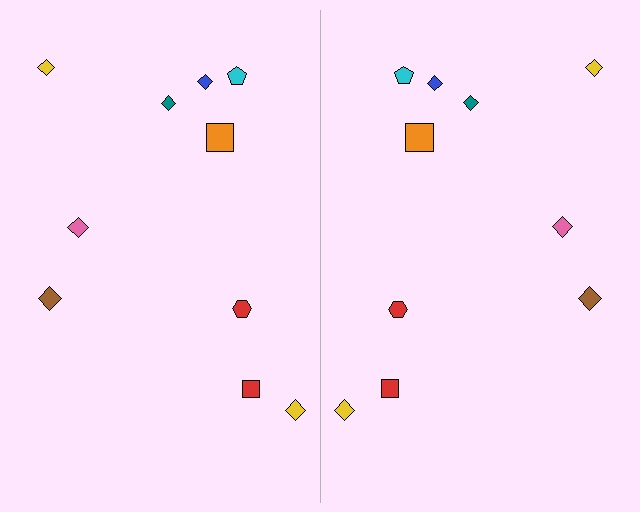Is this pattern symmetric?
Yes, this pattern has bilateral (reflection) symmetry.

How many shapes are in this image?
There are 20 shapes in this image.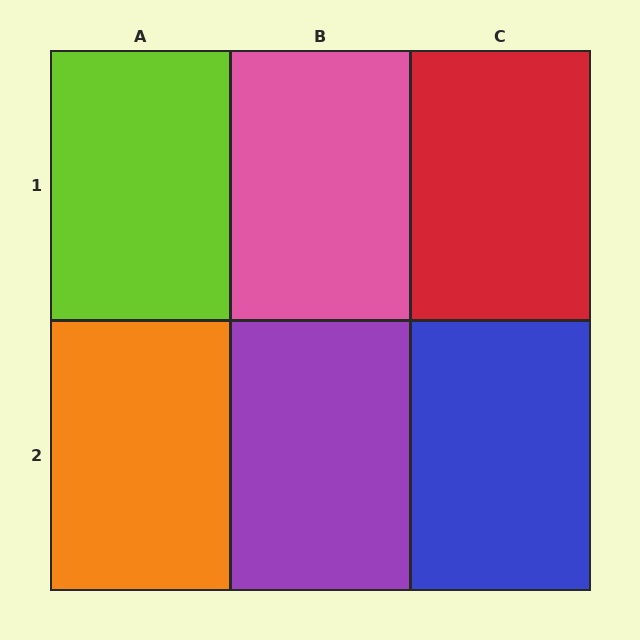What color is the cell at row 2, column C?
Blue.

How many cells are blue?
1 cell is blue.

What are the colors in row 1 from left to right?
Lime, pink, red.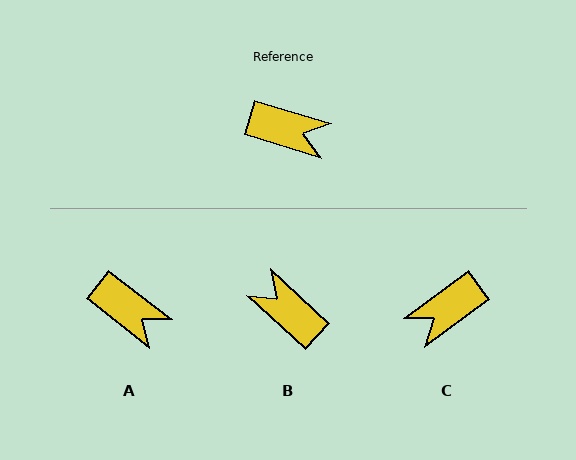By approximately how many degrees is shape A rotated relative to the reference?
Approximately 21 degrees clockwise.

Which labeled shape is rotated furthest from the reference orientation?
B, about 154 degrees away.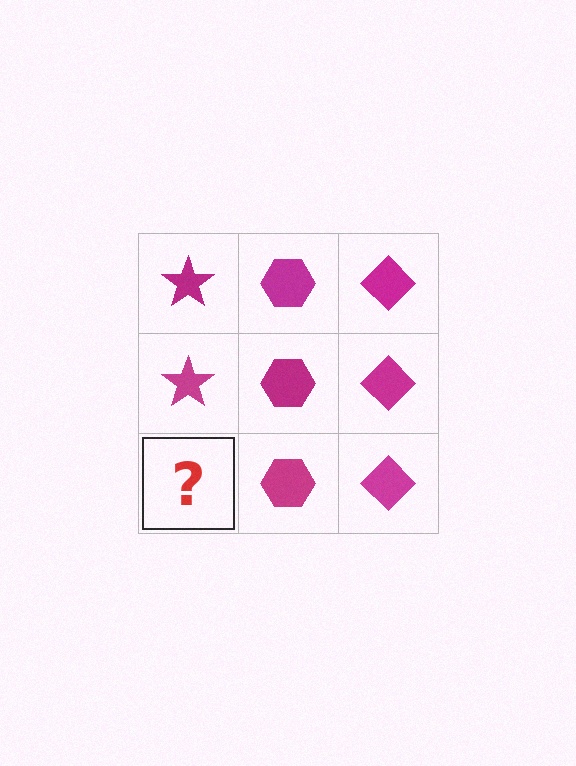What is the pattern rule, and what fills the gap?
The rule is that each column has a consistent shape. The gap should be filled with a magenta star.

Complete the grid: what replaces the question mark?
The question mark should be replaced with a magenta star.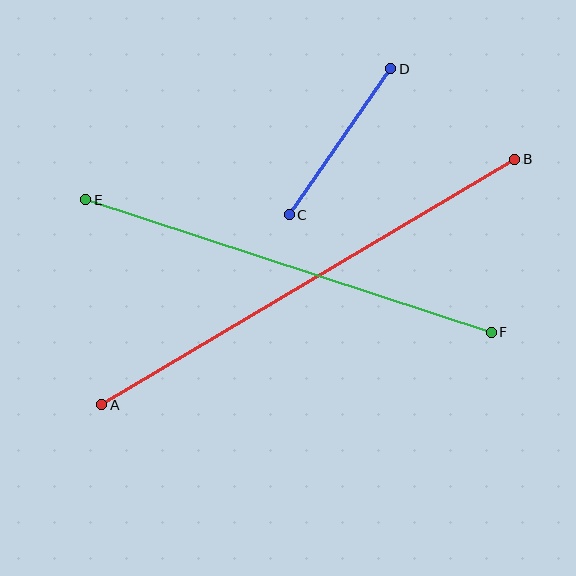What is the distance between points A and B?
The distance is approximately 480 pixels.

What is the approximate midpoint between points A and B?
The midpoint is at approximately (308, 282) pixels.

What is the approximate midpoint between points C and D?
The midpoint is at approximately (340, 142) pixels.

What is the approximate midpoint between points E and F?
The midpoint is at approximately (289, 266) pixels.